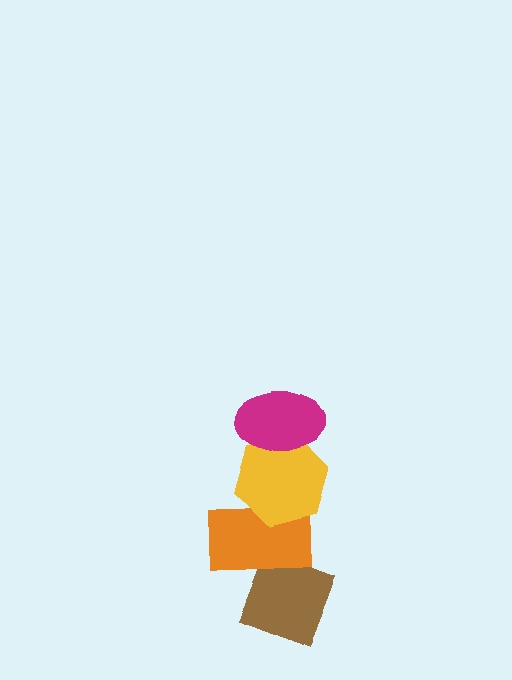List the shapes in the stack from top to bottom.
From top to bottom: the magenta ellipse, the yellow hexagon, the orange rectangle, the brown diamond.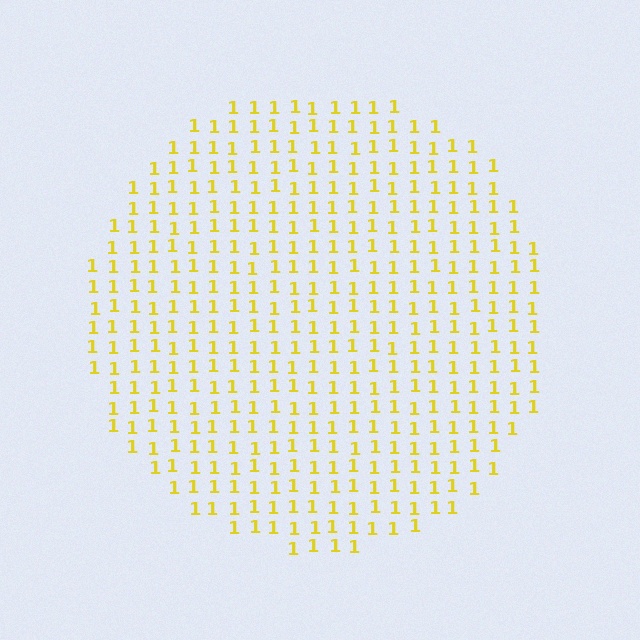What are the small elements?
The small elements are digit 1's.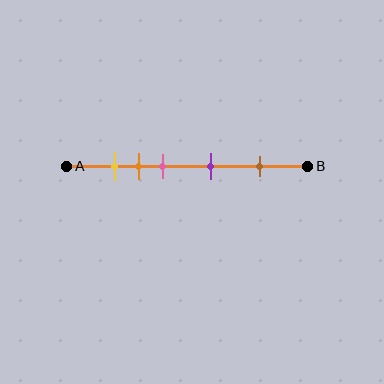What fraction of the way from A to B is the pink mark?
The pink mark is approximately 40% (0.4) of the way from A to B.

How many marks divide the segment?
There are 5 marks dividing the segment.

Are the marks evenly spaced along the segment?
No, the marks are not evenly spaced.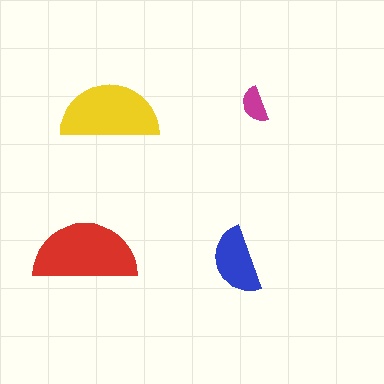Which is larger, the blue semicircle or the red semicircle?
The red one.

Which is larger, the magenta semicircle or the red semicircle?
The red one.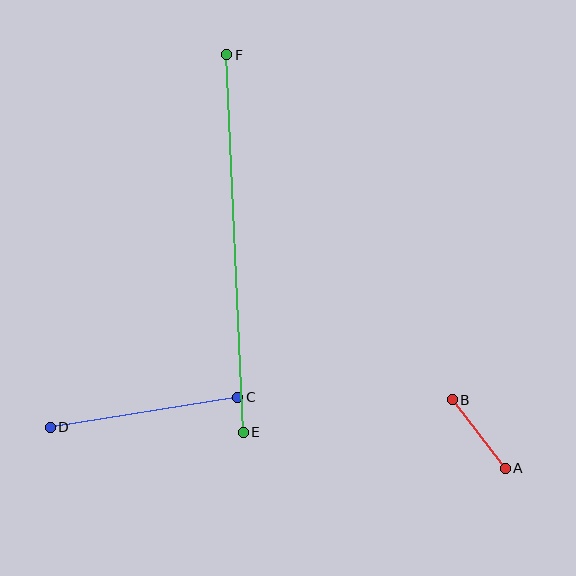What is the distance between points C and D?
The distance is approximately 190 pixels.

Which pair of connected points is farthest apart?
Points E and F are farthest apart.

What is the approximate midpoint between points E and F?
The midpoint is at approximately (235, 244) pixels.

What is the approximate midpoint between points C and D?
The midpoint is at approximately (144, 412) pixels.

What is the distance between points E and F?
The distance is approximately 378 pixels.